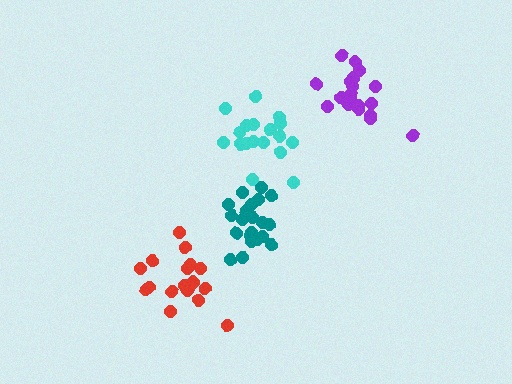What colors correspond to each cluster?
The clusters are colored: cyan, purple, teal, red.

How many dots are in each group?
Group 1: 18 dots, Group 2: 21 dots, Group 3: 21 dots, Group 4: 17 dots (77 total).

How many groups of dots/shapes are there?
There are 4 groups.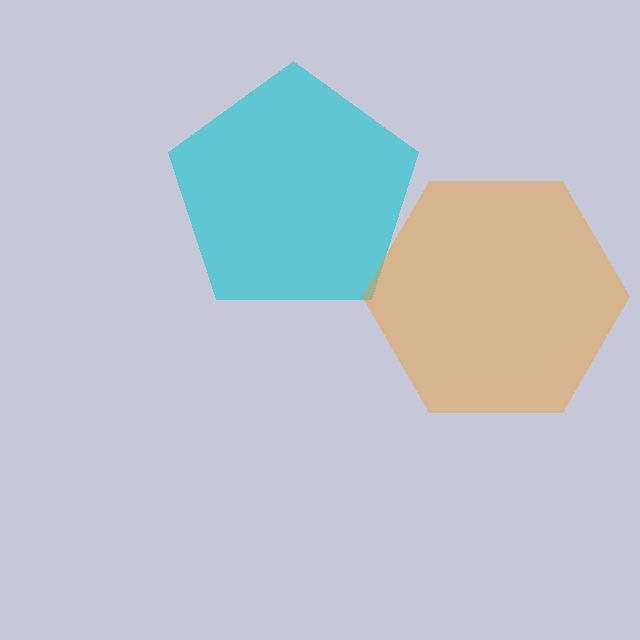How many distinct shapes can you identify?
There are 2 distinct shapes: a cyan pentagon, an orange hexagon.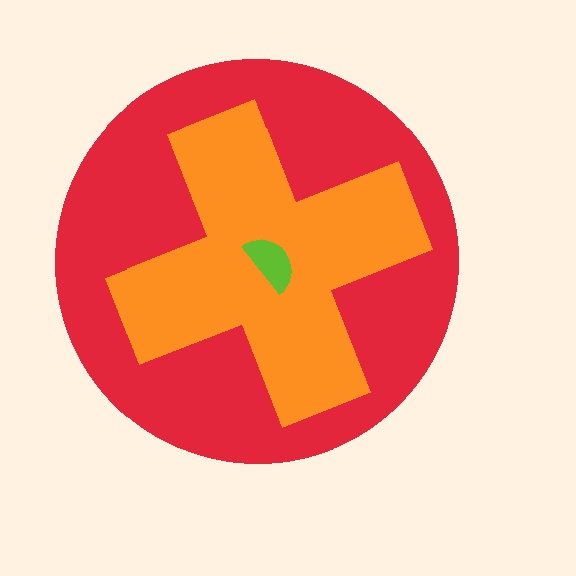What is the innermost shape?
The lime semicircle.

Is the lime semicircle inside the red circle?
Yes.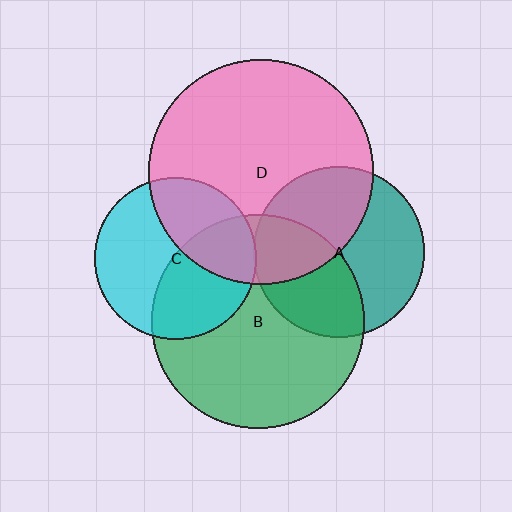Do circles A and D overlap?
Yes.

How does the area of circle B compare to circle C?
Approximately 1.7 times.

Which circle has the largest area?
Circle D (pink).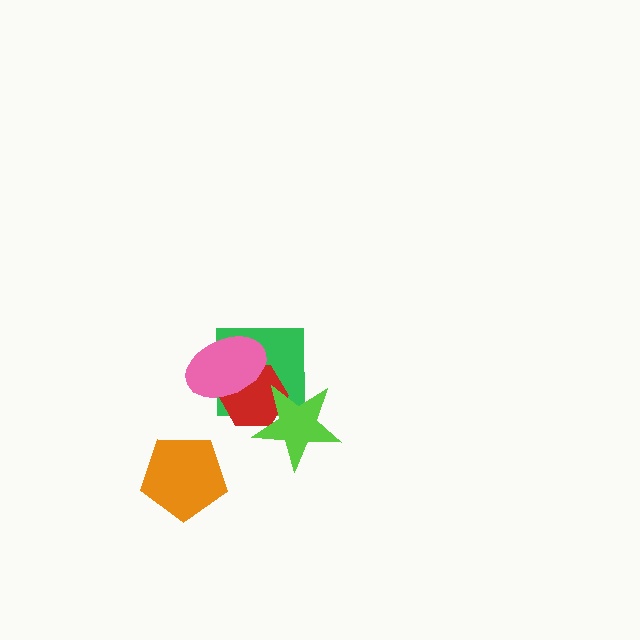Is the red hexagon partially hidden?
Yes, it is partially covered by another shape.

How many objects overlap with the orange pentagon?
0 objects overlap with the orange pentagon.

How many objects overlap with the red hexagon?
3 objects overlap with the red hexagon.